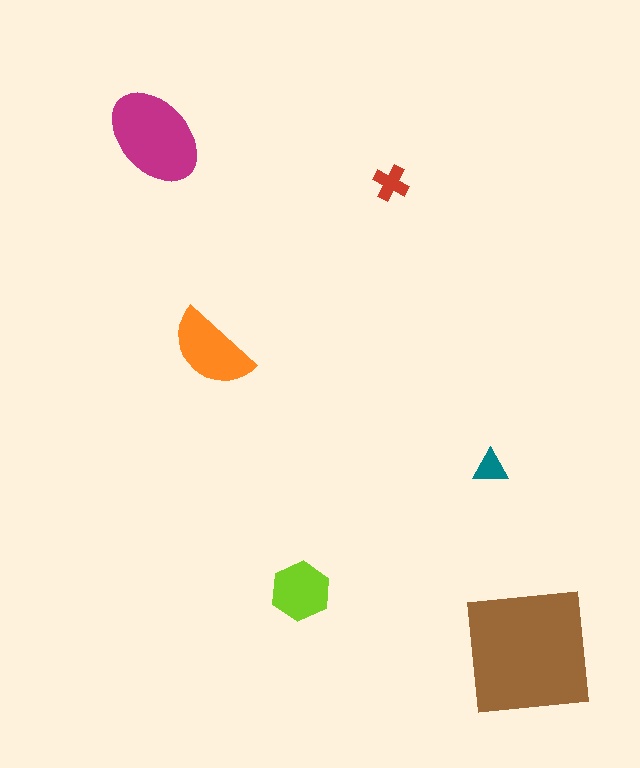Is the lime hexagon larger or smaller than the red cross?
Larger.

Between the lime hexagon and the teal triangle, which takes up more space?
The lime hexagon.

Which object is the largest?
The brown square.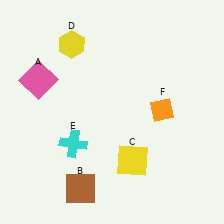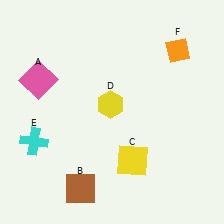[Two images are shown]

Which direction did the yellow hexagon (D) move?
The yellow hexagon (D) moved down.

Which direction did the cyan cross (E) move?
The cyan cross (E) moved left.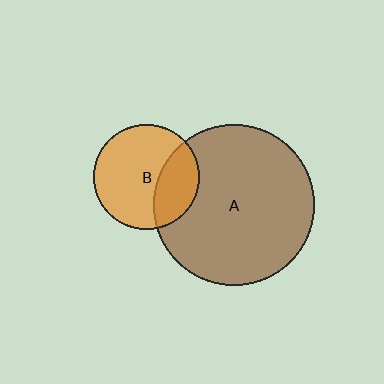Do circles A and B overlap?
Yes.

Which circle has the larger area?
Circle A (brown).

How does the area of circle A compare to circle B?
Approximately 2.3 times.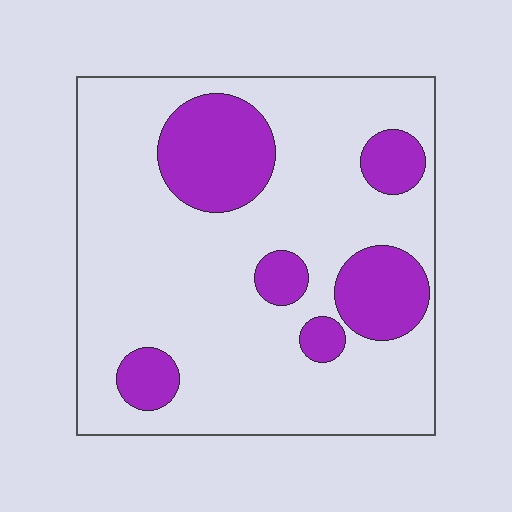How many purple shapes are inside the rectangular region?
6.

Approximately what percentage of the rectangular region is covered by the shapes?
Approximately 25%.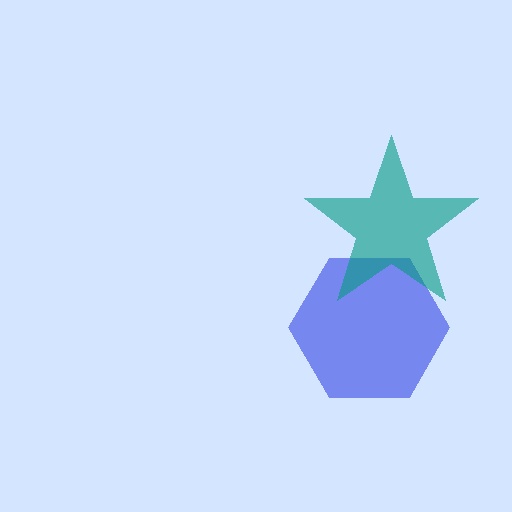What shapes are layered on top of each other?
The layered shapes are: a blue hexagon, a teal star.